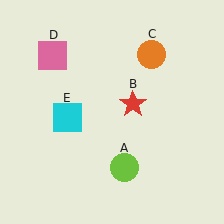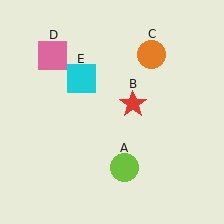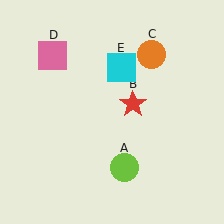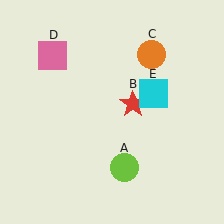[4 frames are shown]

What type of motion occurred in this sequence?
The cyan square (object E) rotated clockwise around the center of the scene.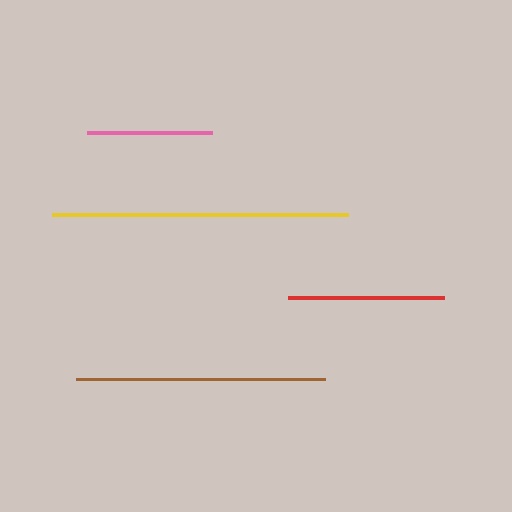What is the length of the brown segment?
The brown segment is approximately 249 pixels long.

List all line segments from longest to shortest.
From longest to shortest: yellow, brown, red, pink.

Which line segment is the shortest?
The pink line is the shortest at approximately 125 pixels.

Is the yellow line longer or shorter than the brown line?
The yellow line is longer than the brown line.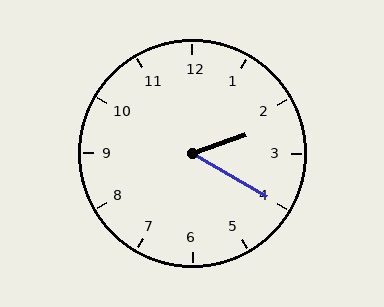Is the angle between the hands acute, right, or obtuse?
It is acute.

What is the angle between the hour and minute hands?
Approximately 50 degrees.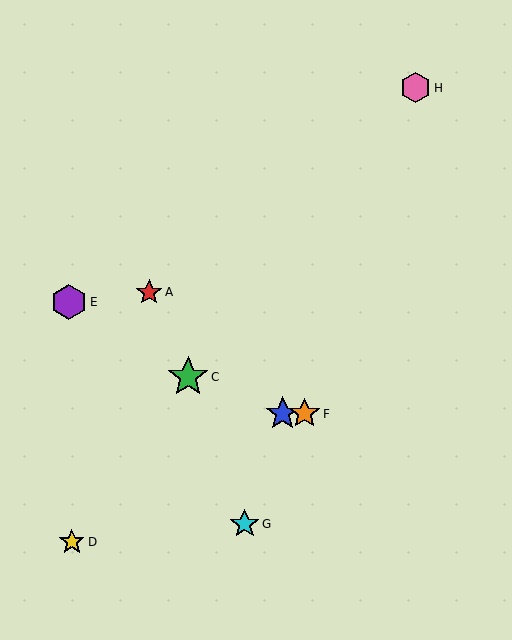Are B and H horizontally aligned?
No, B is at y≈414 and H is at y≈88.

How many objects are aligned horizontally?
2 objects (B, F) are aligned horizontally.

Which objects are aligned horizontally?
Objects B, F are aligned horizontally.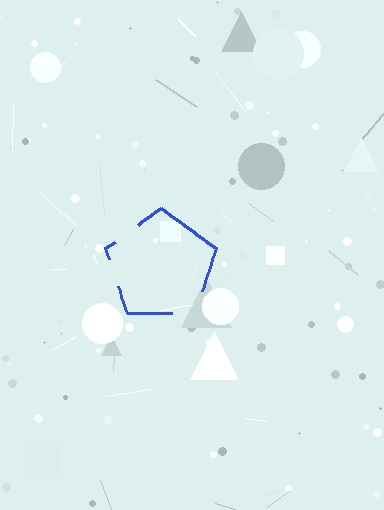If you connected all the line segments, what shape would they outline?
They would outline a pentagon.